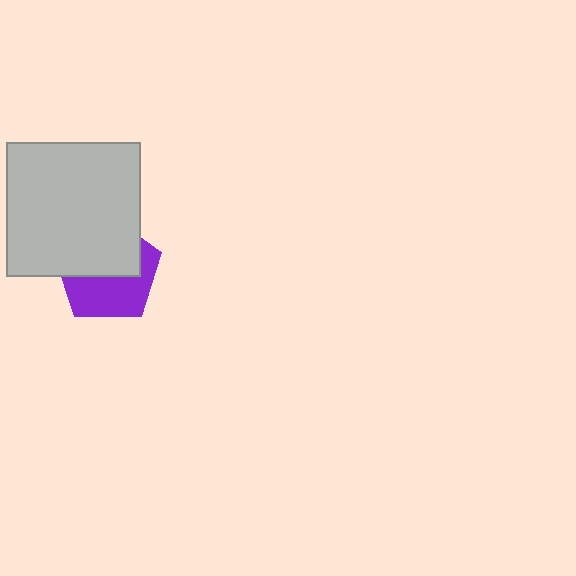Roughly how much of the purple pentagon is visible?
About half of it is visible (roughly 48%).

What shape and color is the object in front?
The object in front is a light gray square.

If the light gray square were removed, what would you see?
You would see the complete purple pentagon.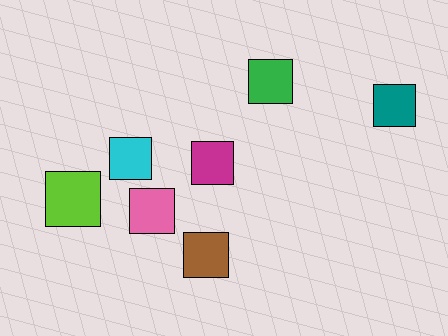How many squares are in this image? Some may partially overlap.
There are 7 squares.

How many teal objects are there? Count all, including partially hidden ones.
There is 1 teal object.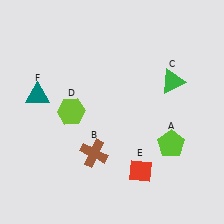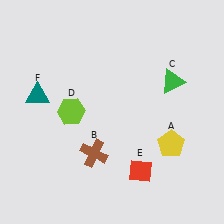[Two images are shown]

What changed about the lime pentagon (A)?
In Image 1, A is lime. In Image 2, it changed to yellow.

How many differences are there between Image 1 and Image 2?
There is 1 difference between the two images.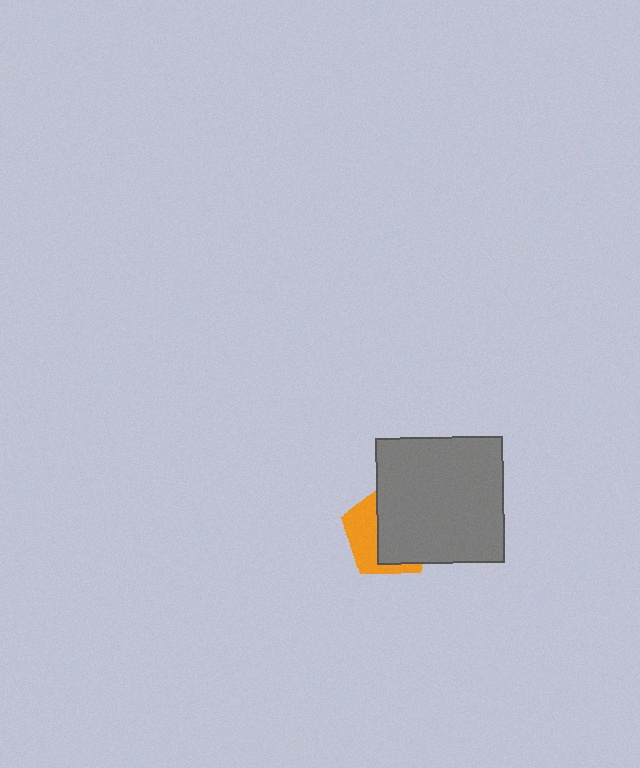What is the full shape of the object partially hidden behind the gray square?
The partially hidden object is an orange pentagon.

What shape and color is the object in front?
The object in front is a gray square.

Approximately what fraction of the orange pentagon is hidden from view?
Roughly 61% of the orange pentagon is hidden behind the gray square.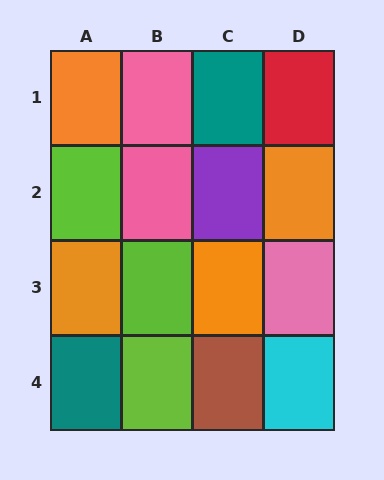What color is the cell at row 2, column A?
Lime.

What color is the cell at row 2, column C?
Purple.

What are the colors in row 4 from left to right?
Teal, lime, brown, cyan.